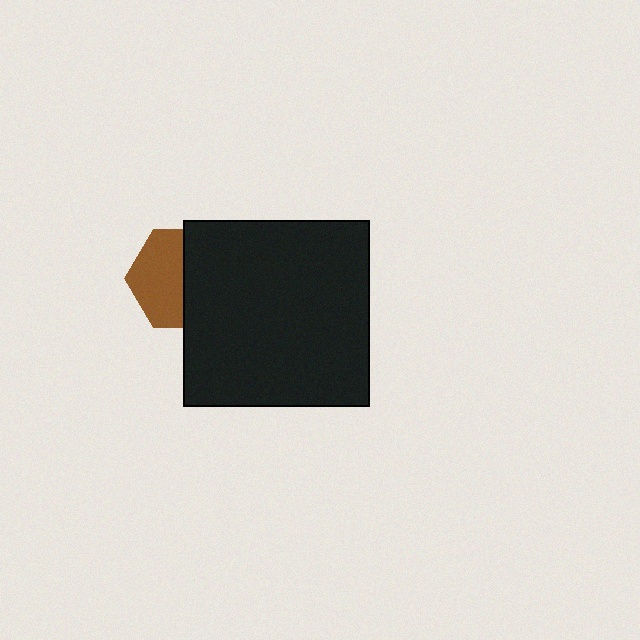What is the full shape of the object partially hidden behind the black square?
The partially hidden object is a brown hexagon.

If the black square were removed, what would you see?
You would see the complete brown hexagon.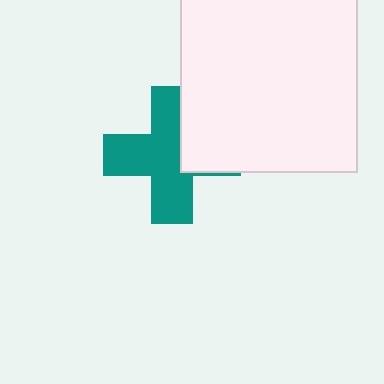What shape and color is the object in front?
The object in front is a white square.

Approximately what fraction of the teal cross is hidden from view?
Roughly 32% of the teal cross is hidden behind the white square.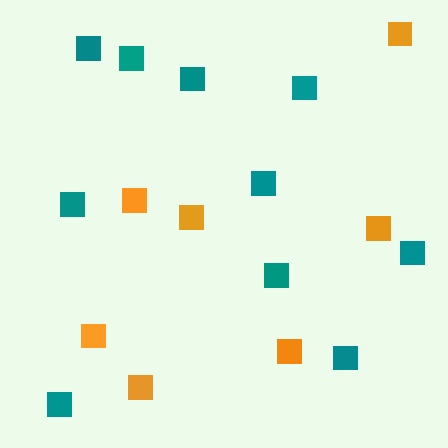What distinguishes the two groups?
There are 2 groups: one group of teal squares (10) and one group of orange squares (7).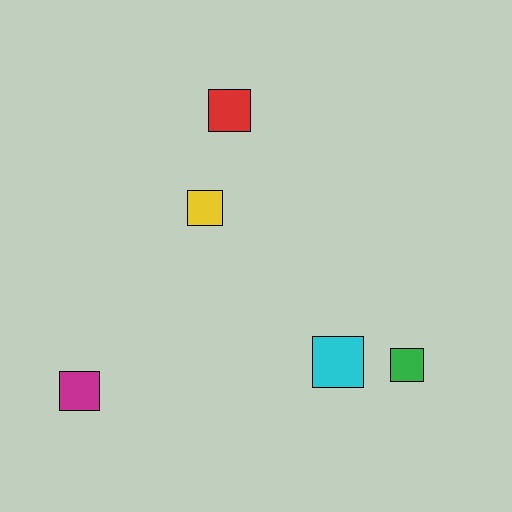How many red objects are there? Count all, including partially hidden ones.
There is 1 red object.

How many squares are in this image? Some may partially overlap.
There are 5 squares.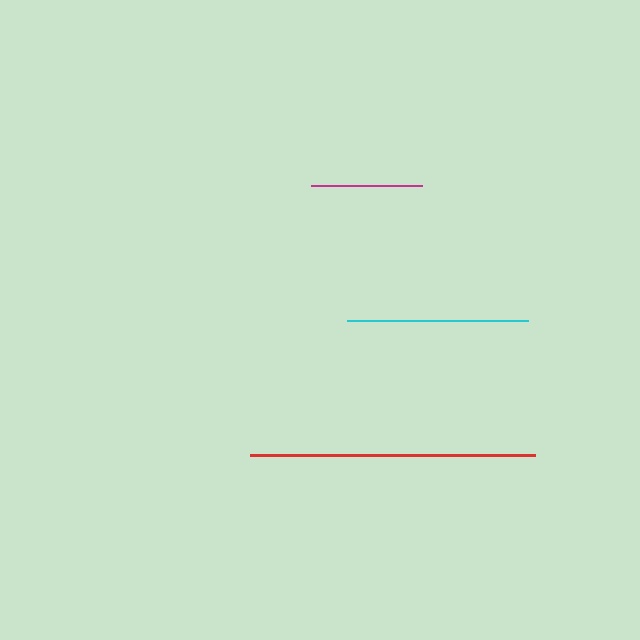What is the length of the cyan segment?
The cyan segment is approximately 181 pixels long.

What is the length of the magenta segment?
The magenta segment is approximately 112 pixels long.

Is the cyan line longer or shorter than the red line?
The red line is longer than the cyan line.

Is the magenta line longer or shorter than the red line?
The red line is longer than the magenta line.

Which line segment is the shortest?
The magenta line is the shortest at approximately 112 pixels.